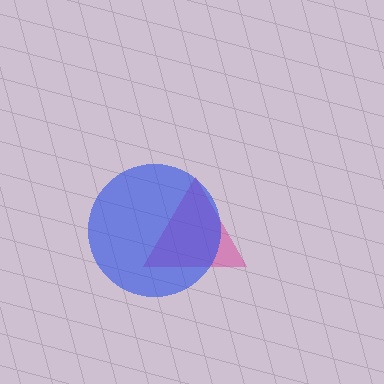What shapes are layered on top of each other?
The layered shapes are: a magenta triangle, a blue circle.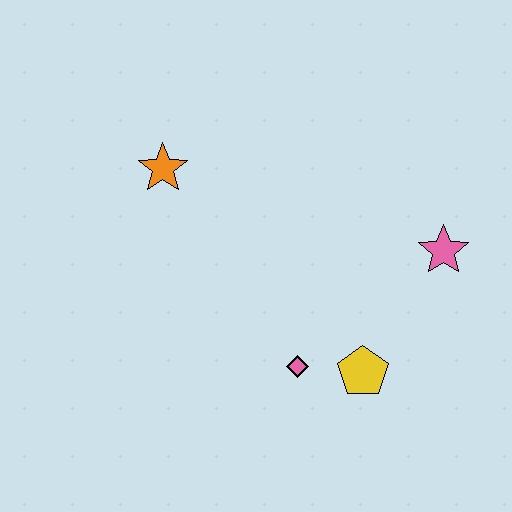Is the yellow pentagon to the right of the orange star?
Yes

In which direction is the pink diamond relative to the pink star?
The pink diamond is to the left of the pink star.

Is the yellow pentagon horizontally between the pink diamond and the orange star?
No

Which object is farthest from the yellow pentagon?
The orange star is farthest from the yellow pentagon.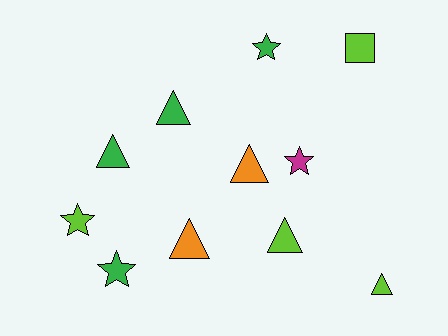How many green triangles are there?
There are 2 green triangles.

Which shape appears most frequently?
Triangle, with 6 objects.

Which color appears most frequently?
Lime, with 4 objects.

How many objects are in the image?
There are 11 objects.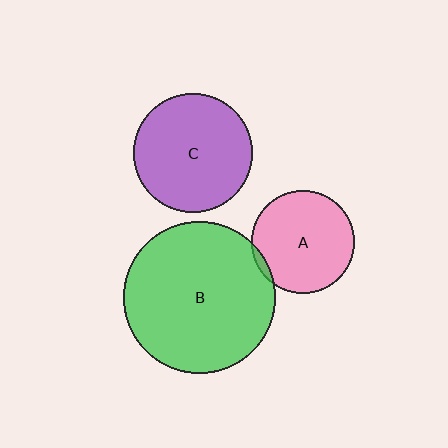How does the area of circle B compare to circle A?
Approximately 2.1 times.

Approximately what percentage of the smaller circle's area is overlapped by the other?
Approximately 5%.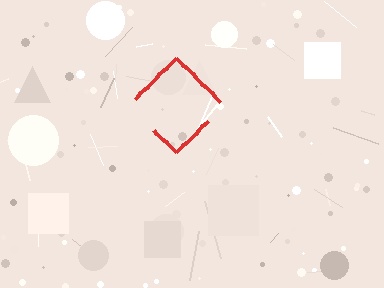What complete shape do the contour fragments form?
The contour fragments form a diamond.